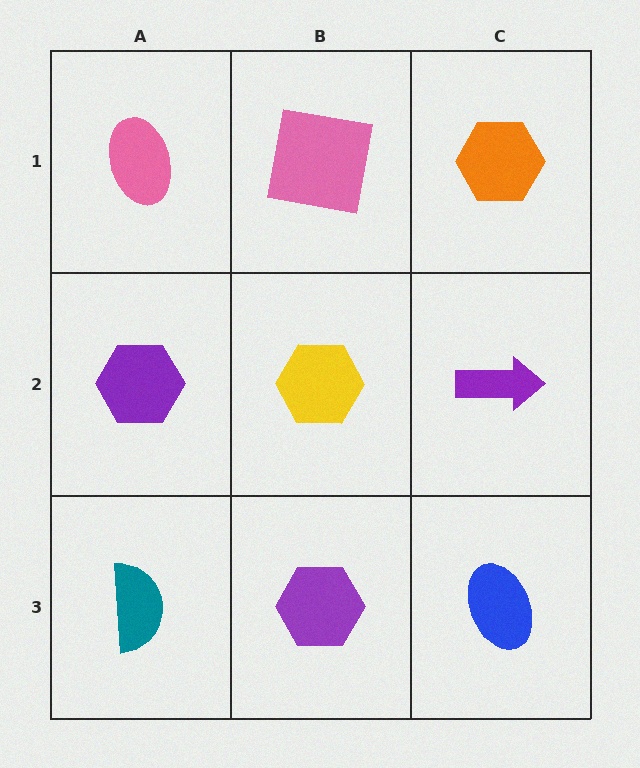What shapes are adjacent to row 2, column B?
A pink square (row 1, column B), a purple hexagon (row 3, column B), a purple hexagon (row 2, column A), a purple arrow (row 2, column C).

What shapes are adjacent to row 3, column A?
A purple hexagon (row 2, column A), a purple hexagon (row 3, column B).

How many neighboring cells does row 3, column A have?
2.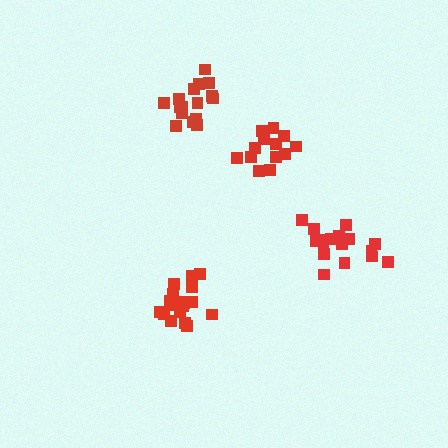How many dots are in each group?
Group 1: 16 dots, Group 2: 19 dots, Group 3: 13 dots, Group 4: 18 dots (66 total).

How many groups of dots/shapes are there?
There are 4 groups.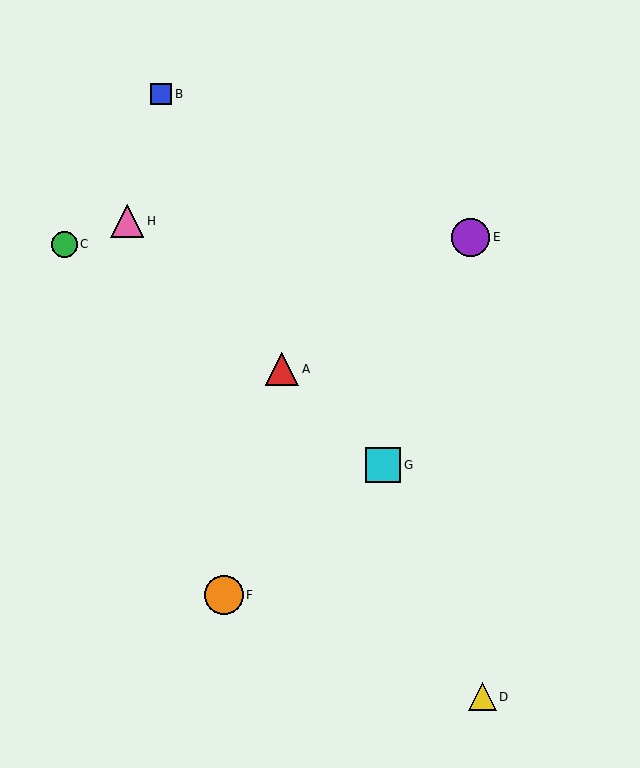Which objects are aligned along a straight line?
Objects A, G, H are aligned along a straight line.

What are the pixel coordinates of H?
Object H is at (127, 221).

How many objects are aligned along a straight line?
3 objects (A, G, H) are aligned along a straight line.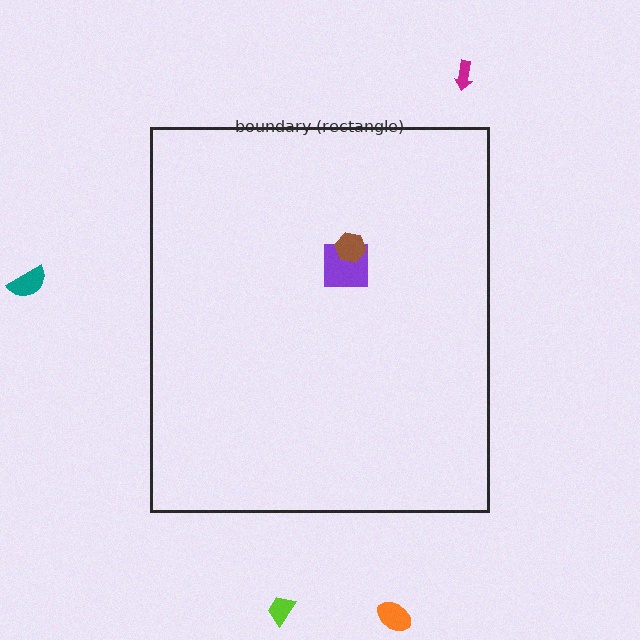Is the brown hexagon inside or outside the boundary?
Inside.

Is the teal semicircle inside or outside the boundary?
Outside.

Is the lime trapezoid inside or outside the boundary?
Outside.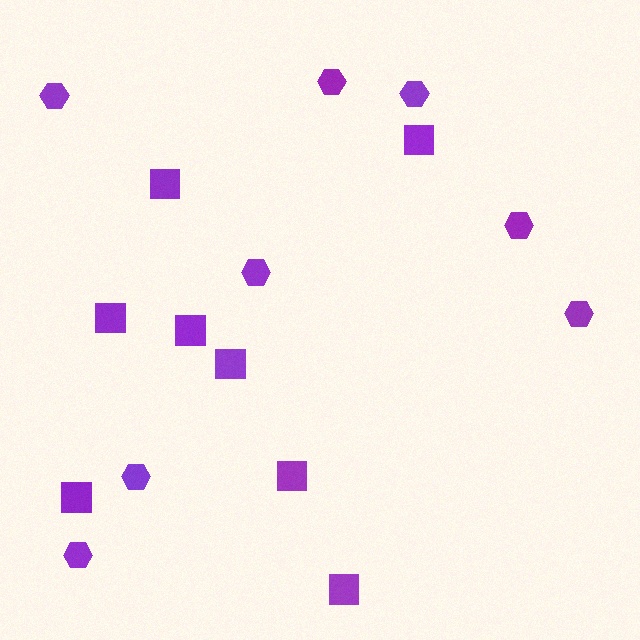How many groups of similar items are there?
There are 2 groups: one group of squares (8) and one group of hexagons (8).